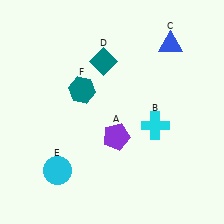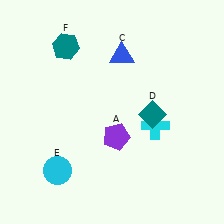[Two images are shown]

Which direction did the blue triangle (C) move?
The blue triangle (C) moved left.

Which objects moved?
The objects that moved are: the blue triangle (C), the teal diamond (D), the teal hexagon (F).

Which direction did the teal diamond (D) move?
The teal diamond (D) moved down.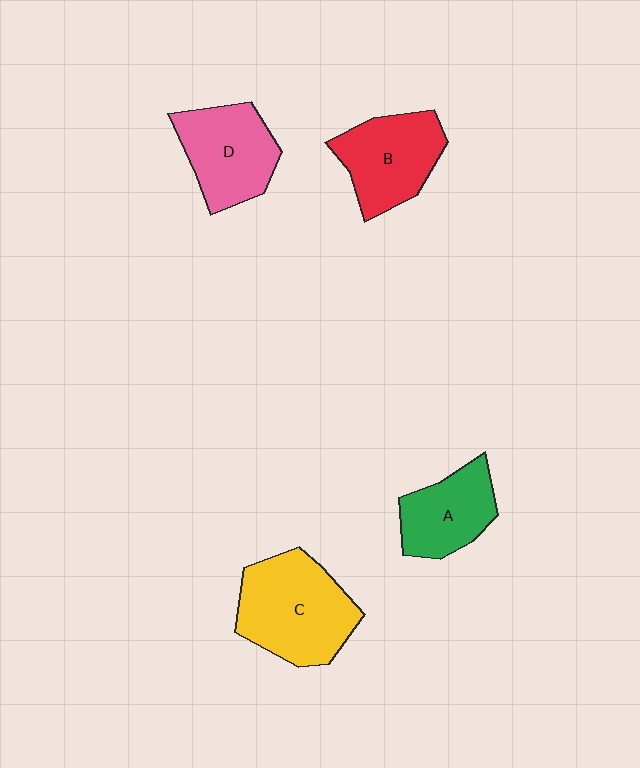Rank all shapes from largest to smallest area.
From largest to smallest: C (yellow), D (pink), B (red), A (green).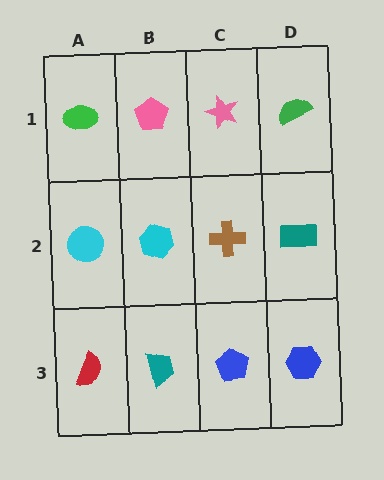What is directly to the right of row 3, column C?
A blue hexagon.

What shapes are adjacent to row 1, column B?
A cyan hexagon (row 2, column B), a green ellipse (row 1, column A), a pink star (row 1, column C).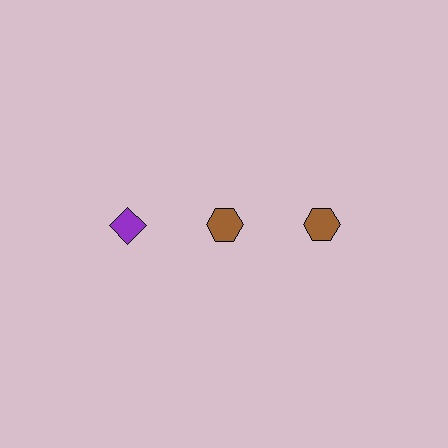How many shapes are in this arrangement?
There are 3 shapes arranged in a grid pattern.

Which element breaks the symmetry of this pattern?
The purple diamond in the top row, leftmost column breaks the symmetry. All other shapes are brown hexagons.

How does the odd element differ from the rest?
It differs in both color (purple instead of brown) and shape (diamond instead of hexagon).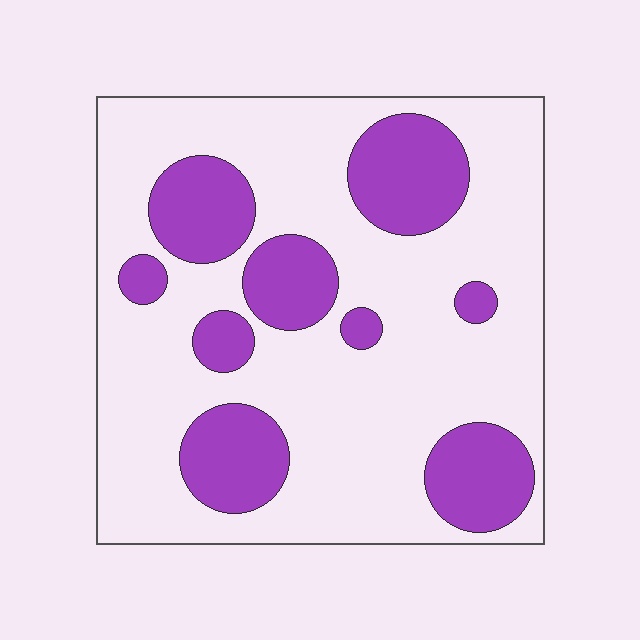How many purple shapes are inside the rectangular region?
9.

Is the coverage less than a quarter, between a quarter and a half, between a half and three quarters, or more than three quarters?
Between a quarter and a half.